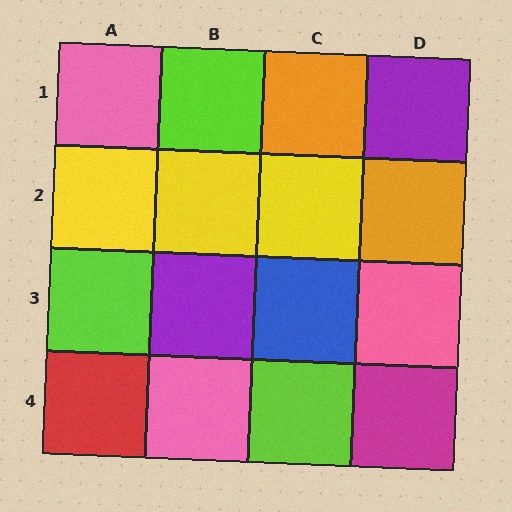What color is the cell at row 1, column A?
Pink.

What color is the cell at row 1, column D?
Purple.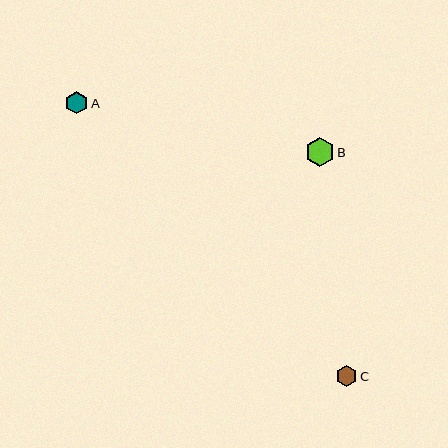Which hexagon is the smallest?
Hexagon C is the smallest with a size of approximately 21 pixels.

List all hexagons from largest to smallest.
From largest to smallest: B, A, C.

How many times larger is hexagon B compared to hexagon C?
Hexagon B is approximately 1.4 times the size of hexagon C.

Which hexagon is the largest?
Hexagon B is the largest with a size of approximately 29 pixels.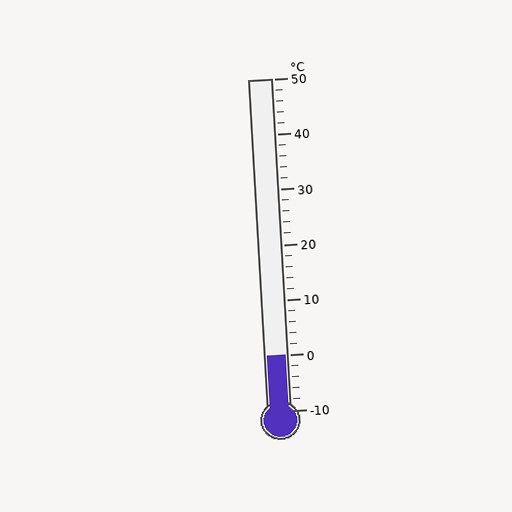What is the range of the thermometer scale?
The thermometer scale ranges from -10°C to 50°C.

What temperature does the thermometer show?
The thermometer shows approximately 0°C.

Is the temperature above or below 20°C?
The temperature is below 20°C.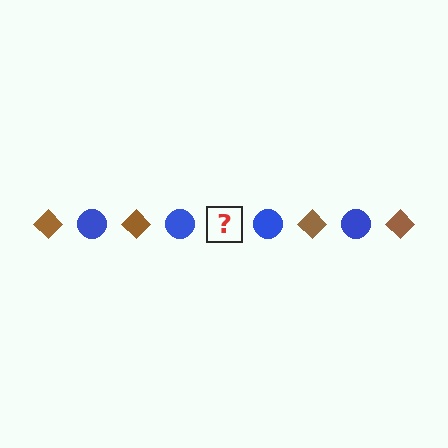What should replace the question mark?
The question mark should be replaced with a brown diamond.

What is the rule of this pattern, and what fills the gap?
The rule is that the pattern alternates between brown diamond and blue circle. The gap should be filled with a brown diamond.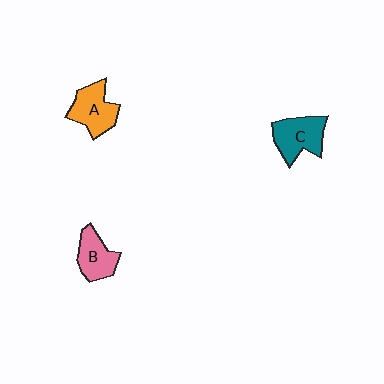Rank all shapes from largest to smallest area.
From largest to smallest: C (teal), A (orange), B (pink).